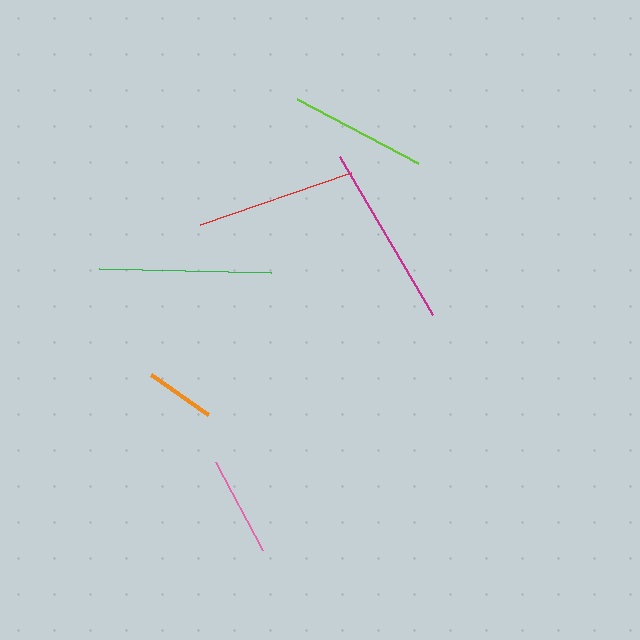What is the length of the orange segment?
The orange segment is approximately 69 pixels long.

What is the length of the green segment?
The green segment is approximately 172 pixels long.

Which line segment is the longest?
The magenta line is the longest at approximately 183 pixels.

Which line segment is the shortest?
The orange line is the shortest at approximately 69 pixels.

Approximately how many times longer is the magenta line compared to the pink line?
The magenta line is approximately 1.8 times the length of the pink line.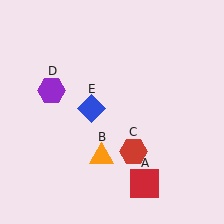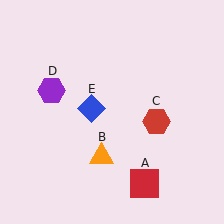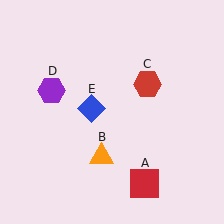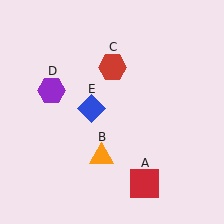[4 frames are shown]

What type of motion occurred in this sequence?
The red hexagon (object C) rotated counterclockwise around the center of the scene.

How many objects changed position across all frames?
1 object changed position: red hexagon (object C).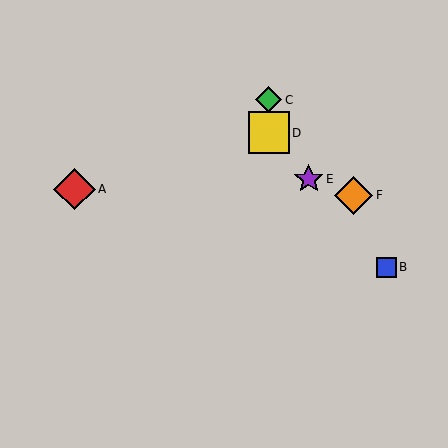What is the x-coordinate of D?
Object D is at x≈269.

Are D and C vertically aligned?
Yes, both are at x≈269.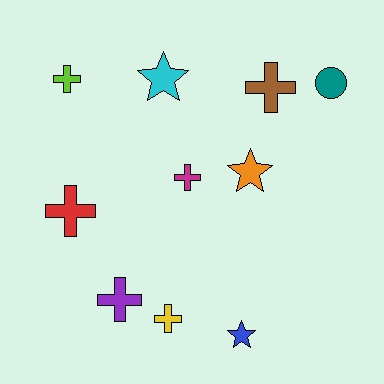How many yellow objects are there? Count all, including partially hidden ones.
There is 1 yellow object.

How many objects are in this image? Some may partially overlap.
There are 10 objects.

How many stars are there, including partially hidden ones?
There are 3 stars.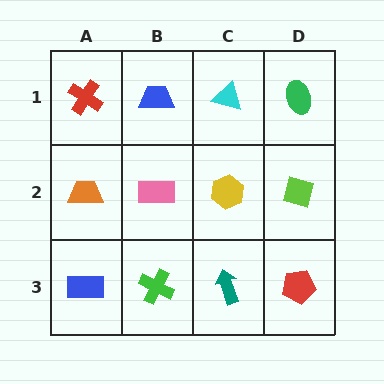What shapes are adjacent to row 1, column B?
A pink rectangle (row 2, column B), a red cross (row 1, column A), a cyan triangle (row 1, column C).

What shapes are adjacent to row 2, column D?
A green ellipse (row 1, column D), a red pentagon (row 3, column D), a yellow hexagon (row 2, column C).